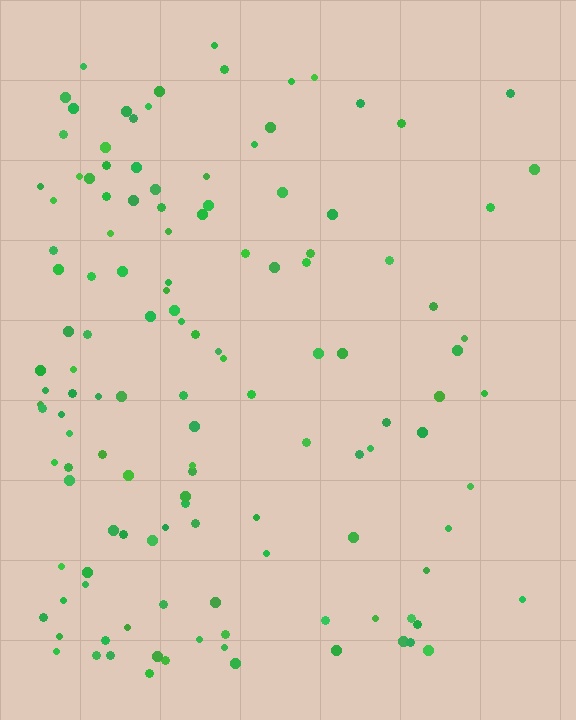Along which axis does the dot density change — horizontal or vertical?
Horizontal.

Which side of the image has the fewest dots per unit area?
The right.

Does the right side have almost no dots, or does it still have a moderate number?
Still a moderate number, just noticeably fewer than the left.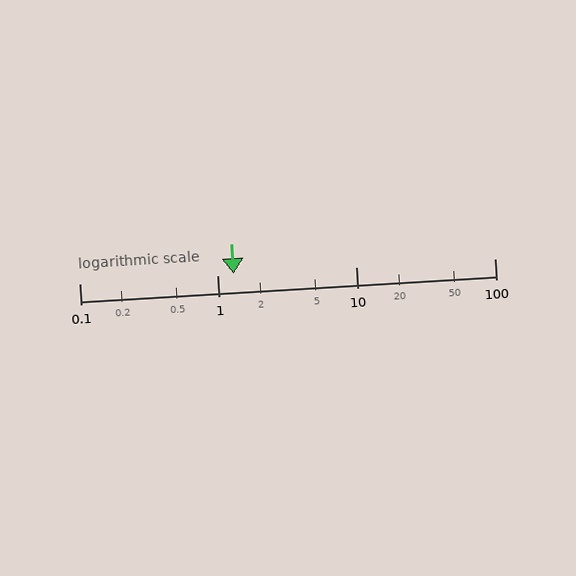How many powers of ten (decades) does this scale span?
The scale spans 3 decades, from 0.1 to 100.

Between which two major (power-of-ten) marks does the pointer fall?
The pointer is between 1 and 10.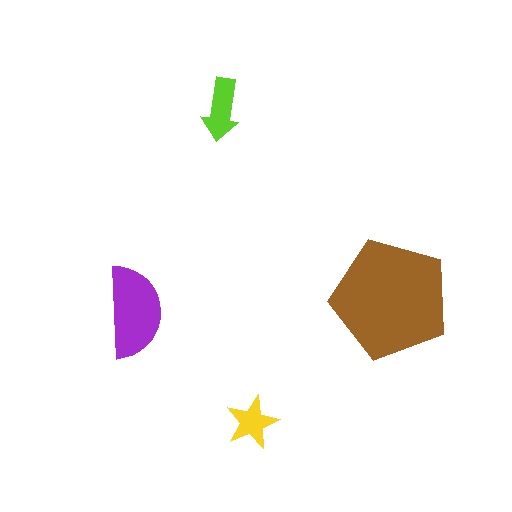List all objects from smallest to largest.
The yellow star, the lime arrow, the purple semicircle, the brown pentagon.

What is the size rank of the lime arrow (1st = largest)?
3rd.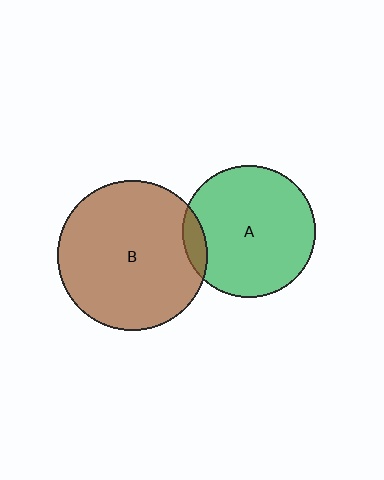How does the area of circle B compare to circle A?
Approximately 1.3 times.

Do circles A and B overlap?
Yes.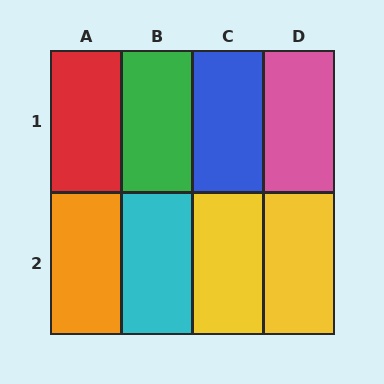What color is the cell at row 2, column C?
Yellow.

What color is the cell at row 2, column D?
Yellow.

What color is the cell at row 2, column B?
Cyan.